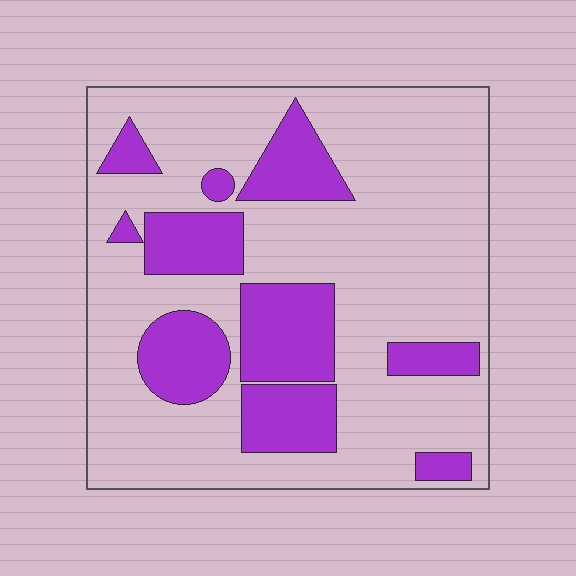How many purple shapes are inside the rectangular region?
10.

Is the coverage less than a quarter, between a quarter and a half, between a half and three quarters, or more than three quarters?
Between a quarter and a half.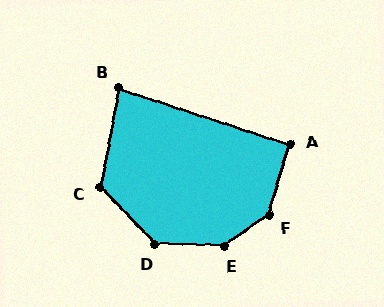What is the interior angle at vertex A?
Approximately 92 degrees (approximately right).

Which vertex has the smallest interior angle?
B, at approximately 82 degrees.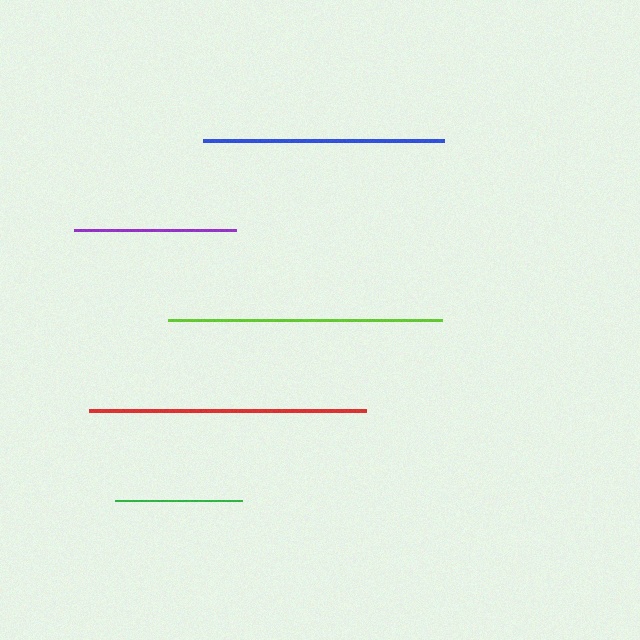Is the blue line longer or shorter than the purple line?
The blue line is longer than the purple line.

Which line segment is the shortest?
The green line is the shortest at approximately 127 pixels.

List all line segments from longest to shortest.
From longest to shortest: red, lime, blue, purple, green.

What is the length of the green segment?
The green segment is approximately 127 pixels long.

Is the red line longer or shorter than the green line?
The red line is longer than the green line.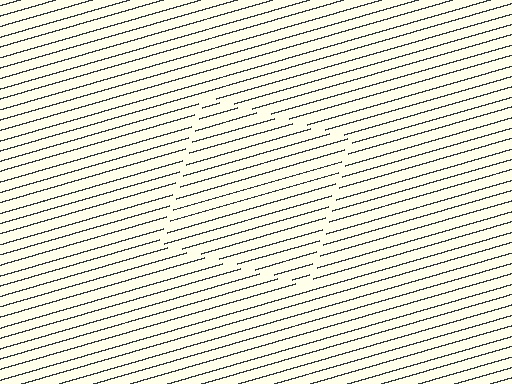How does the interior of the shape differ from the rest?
The interior of the shape contains the same grating, shifted by half a period — the contour is defined by the phase discontinuity where line-ends from the inner and outer gratings abut.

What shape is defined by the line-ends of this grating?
An illusory square. The interior of the shape contains the same grating, shifted by half a period — the contour is defined by the phase discontinuity where line-ends from the inner and outer gratings abut.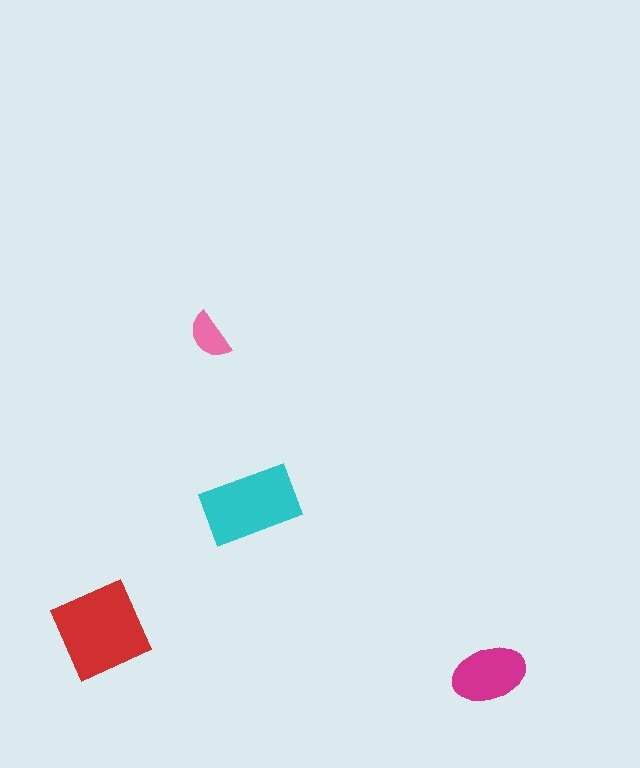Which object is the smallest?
The pink semicircle.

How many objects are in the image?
There are 4 objects in the image.